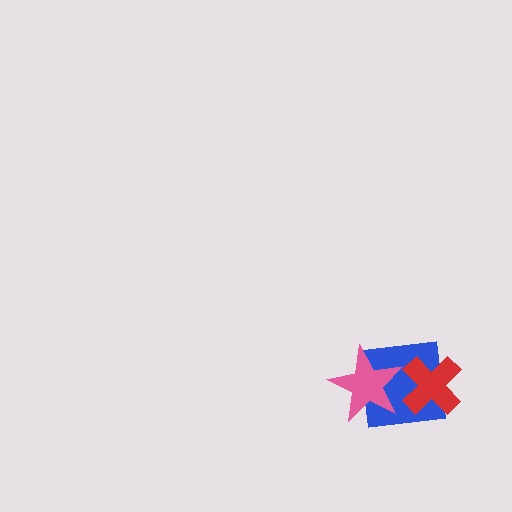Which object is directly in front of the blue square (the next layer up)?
The pink star is directly in front of the blue square.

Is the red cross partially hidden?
No, no other shape covers it.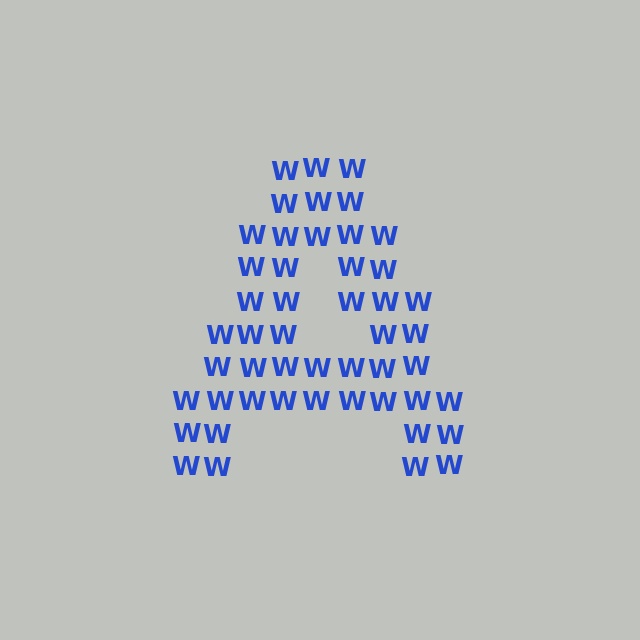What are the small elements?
The small elements are letter W's.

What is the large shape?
The large shape is the letter A.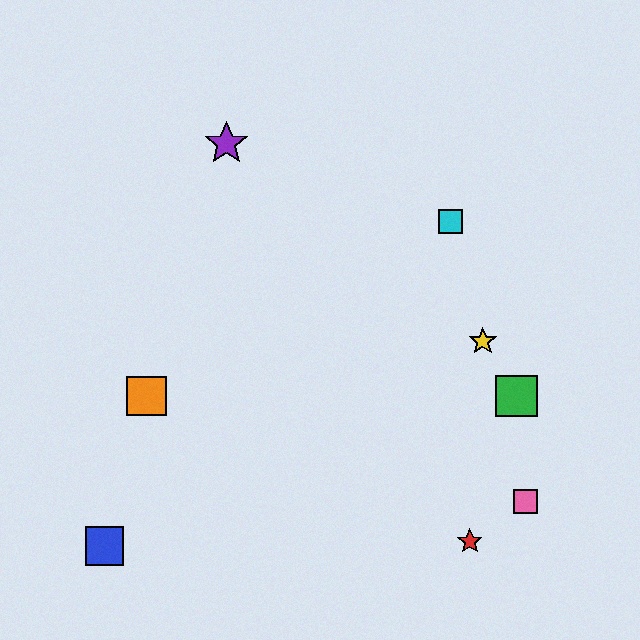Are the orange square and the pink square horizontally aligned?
No, the orange square is at y≈396 and the pink square is at y≈501.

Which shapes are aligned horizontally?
The green square, the orange square are aligned horizontally.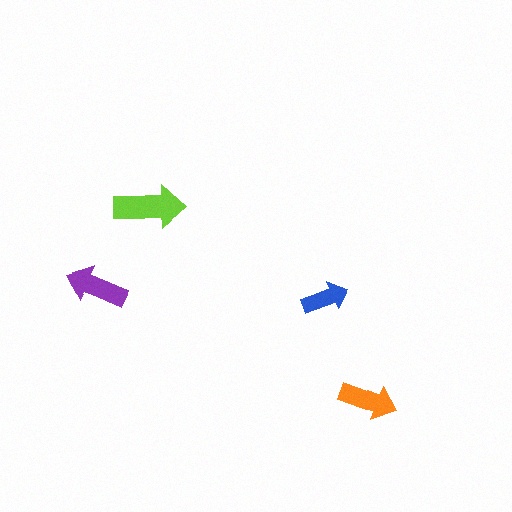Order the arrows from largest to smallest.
the lime one, the purple one, the orange one, the blue one.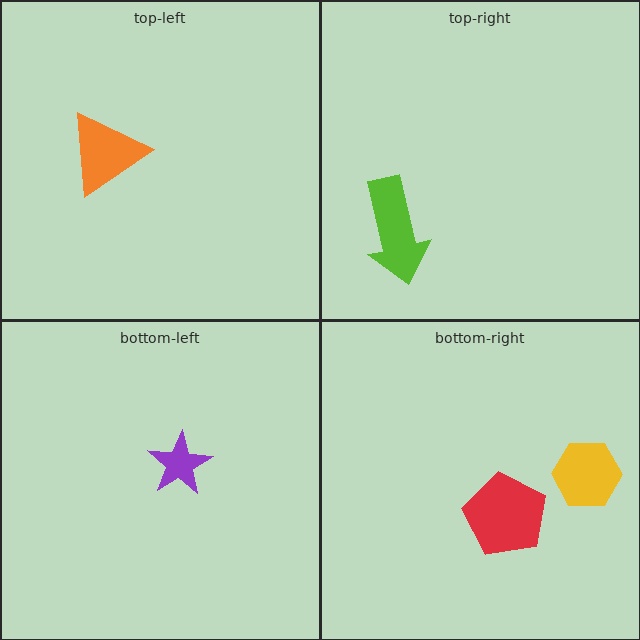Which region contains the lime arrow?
The top-right region.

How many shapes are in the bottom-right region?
2.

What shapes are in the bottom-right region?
The yellow hexagon, the red pentagon.